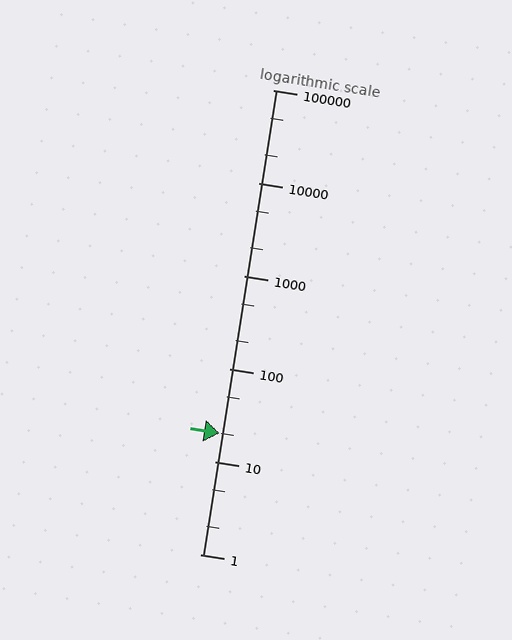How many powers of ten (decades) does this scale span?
The scale spans 5 decades, from 1 to 100000.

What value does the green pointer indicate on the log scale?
The pointer indicates approximately 20.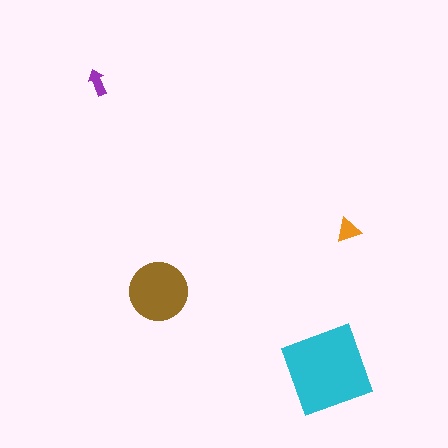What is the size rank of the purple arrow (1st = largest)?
4th.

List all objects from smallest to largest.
The purple arrow, the orange triangle, the brown circle, the cyan square.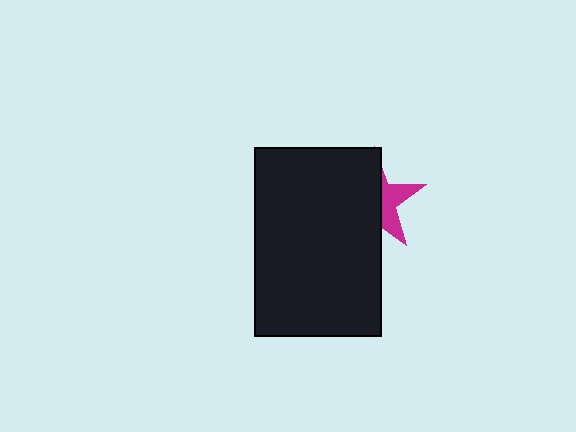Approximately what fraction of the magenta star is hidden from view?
Roughly 63% of the magenta star is hidden behind the black rectangle.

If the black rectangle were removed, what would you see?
You would see the complete magenta star.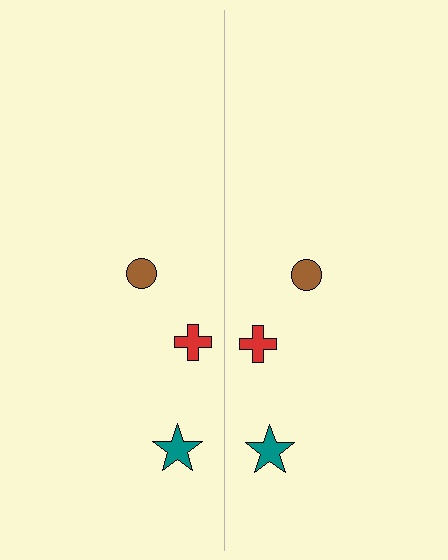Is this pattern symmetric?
Yes, this pattern has bilateral (reflection) symmetry.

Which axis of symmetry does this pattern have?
The pattern has a vertical axis of symmetry running through the center of the image.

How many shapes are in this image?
There are 6 shapes in this image.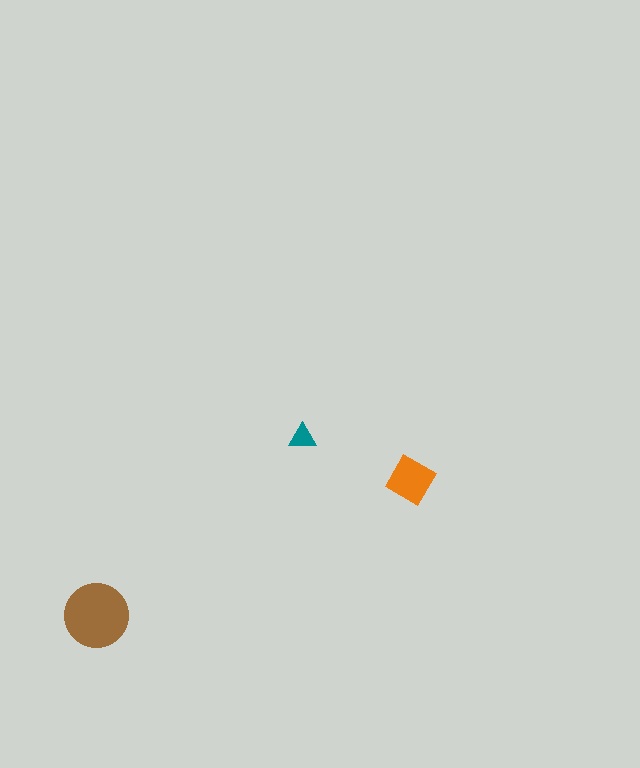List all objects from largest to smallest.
The brown circle, the orange diamond, the teal triangle.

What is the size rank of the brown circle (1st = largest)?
1st.